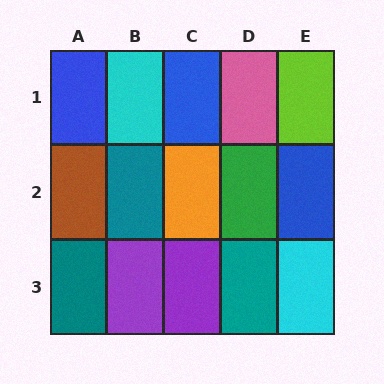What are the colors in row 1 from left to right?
Blue, cyan, blue, pink, lime.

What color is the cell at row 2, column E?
Blue.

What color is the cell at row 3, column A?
Teal.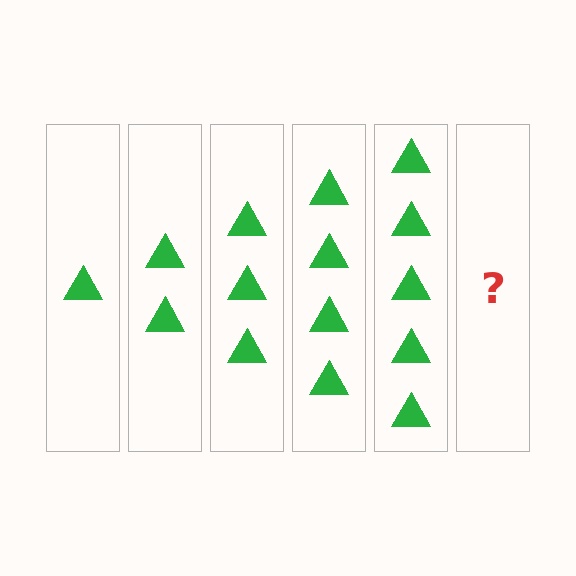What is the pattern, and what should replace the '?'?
The pattern is that each step adds one more triangle. The '?' should be 6 triangles.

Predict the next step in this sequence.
The next step is 6 triangles.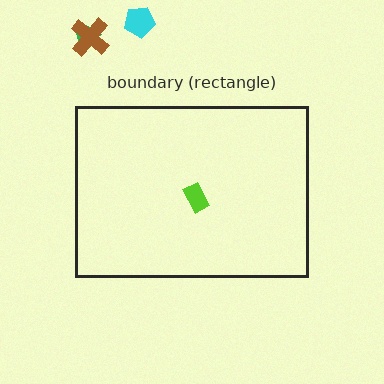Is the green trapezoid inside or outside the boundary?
Outside.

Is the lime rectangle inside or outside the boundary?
Inside.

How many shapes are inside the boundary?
1 inside, 3 outside.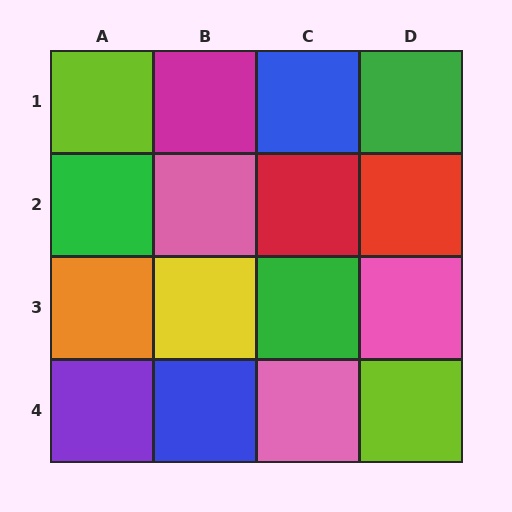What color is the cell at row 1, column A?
Lime.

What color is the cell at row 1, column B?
Magenta.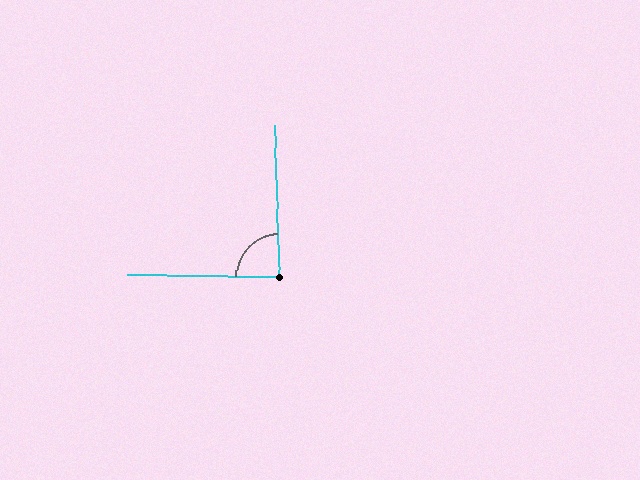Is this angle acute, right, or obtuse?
It is approximately a right angle.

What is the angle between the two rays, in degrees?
Approximately 88 degrees.